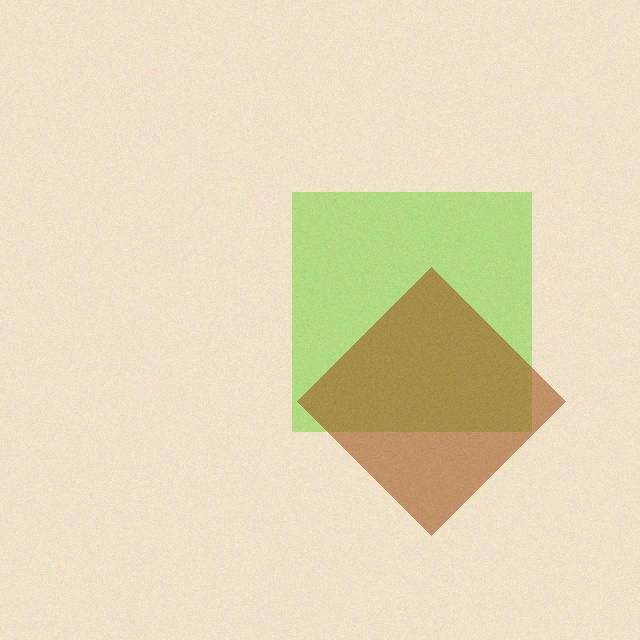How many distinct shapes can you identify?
There are 2 distinct shapes: a lime square, a brown diamond.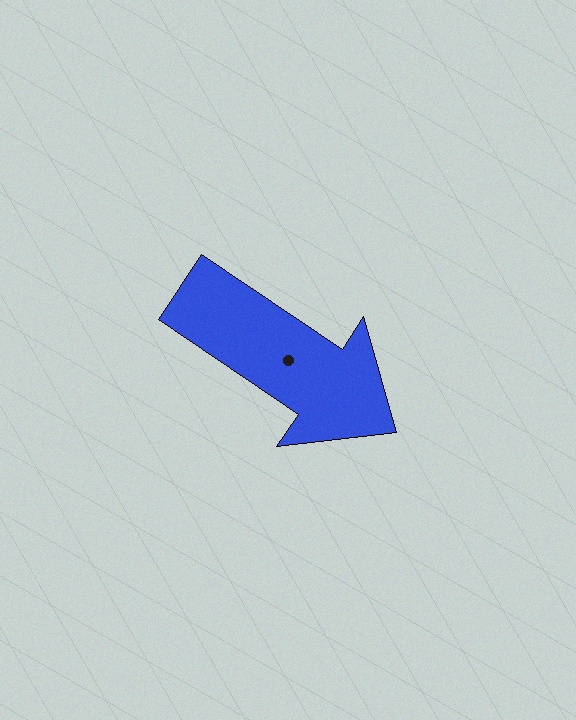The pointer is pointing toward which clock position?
Roughly 4 o'clock.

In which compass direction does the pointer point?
Southeast.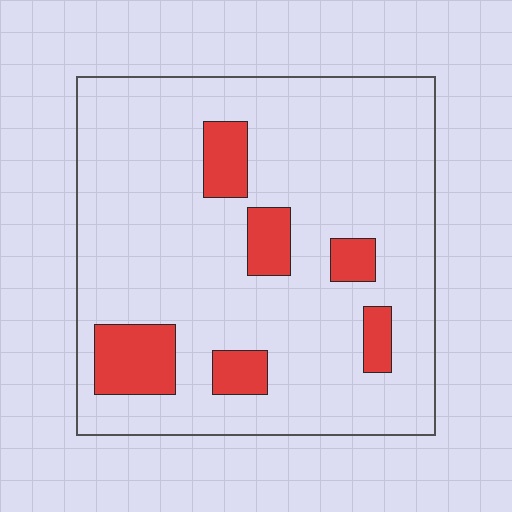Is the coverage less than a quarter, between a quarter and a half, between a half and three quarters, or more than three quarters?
Less than a quarter.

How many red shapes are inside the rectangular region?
6.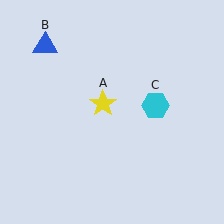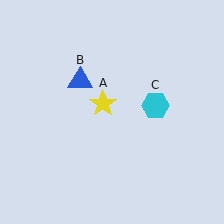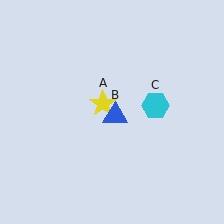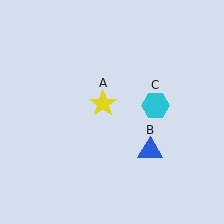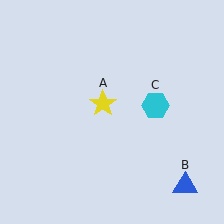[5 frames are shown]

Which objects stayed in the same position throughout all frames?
Yellow star (object A) and cyan hexagon (object C) remained stationary.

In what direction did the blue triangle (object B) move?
The blue triangle (object B) moved down and to the right.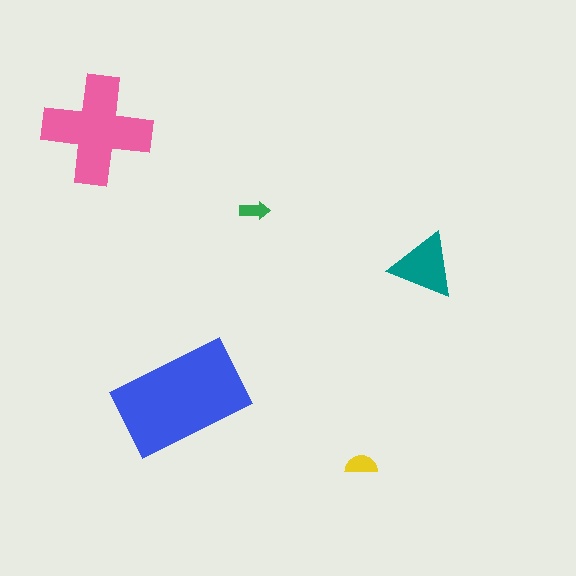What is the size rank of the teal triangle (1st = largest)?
3rd.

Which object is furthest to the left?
The pink cross is leftmost.